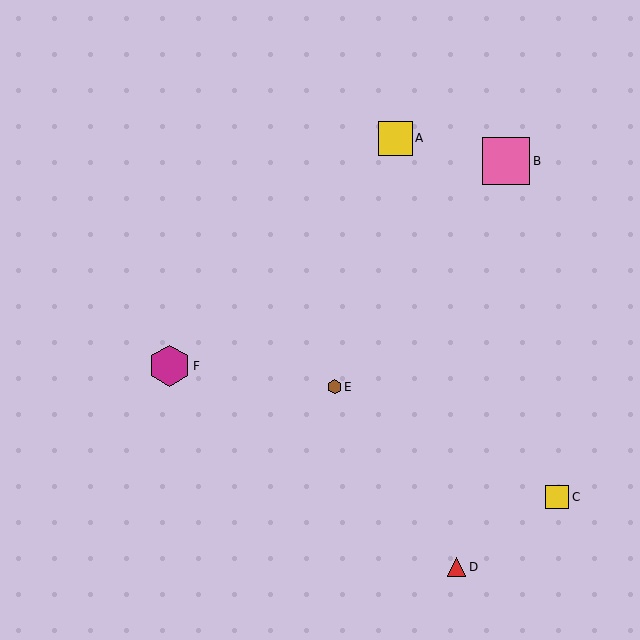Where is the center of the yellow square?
The center of the yellow square is at (557, 497).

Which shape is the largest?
The pink square (labeled B) is the largest.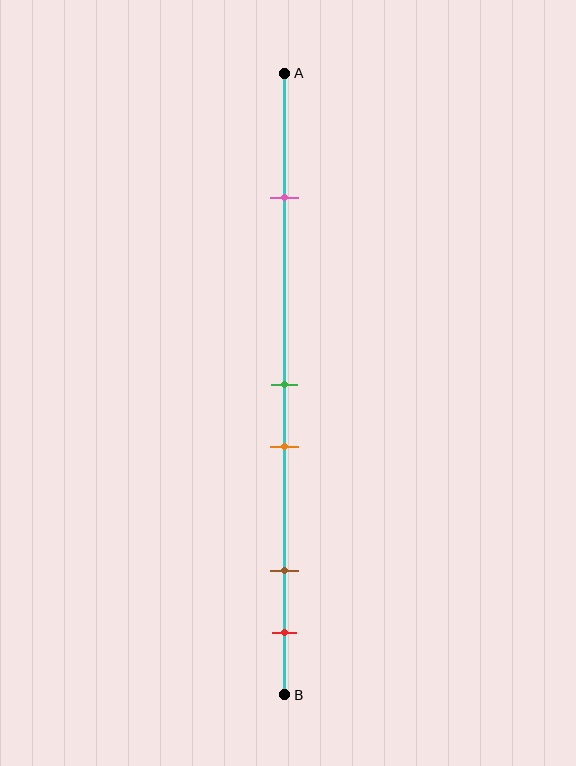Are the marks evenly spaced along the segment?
No, the marks are not evenly spaced.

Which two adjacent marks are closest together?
The green and orange marks are the closest adjacent pair.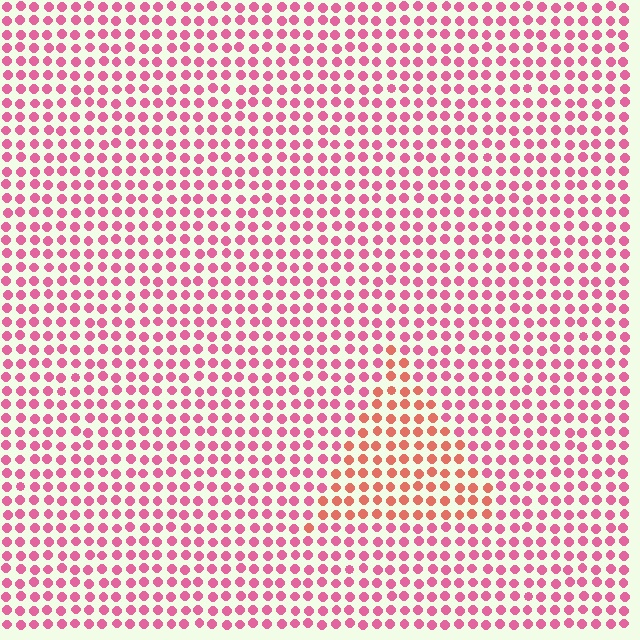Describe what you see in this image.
The image is filled with small pink elements in a uniform arrangement. A triangle-shaped region is visible where the elements are tinted to a slightly different hue, forming a subtle color boundary.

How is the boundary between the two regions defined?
The boundary is defined purely by a slight shift in hue (about 33 degrees). Spacing, size, and orientation are identical on both sides.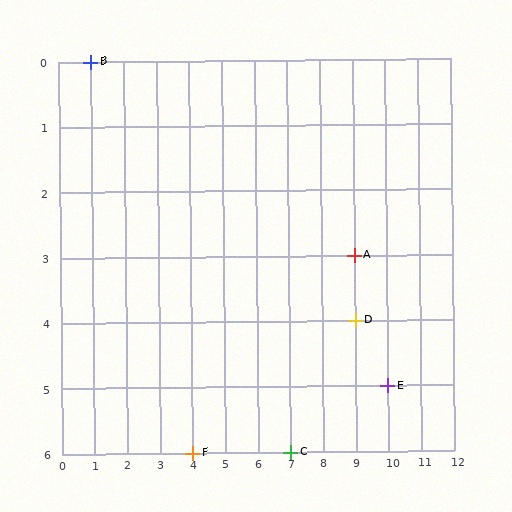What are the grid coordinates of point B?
Point B is at grid coordinates (1, 0).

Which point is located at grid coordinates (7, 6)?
Point C is at (7, 6).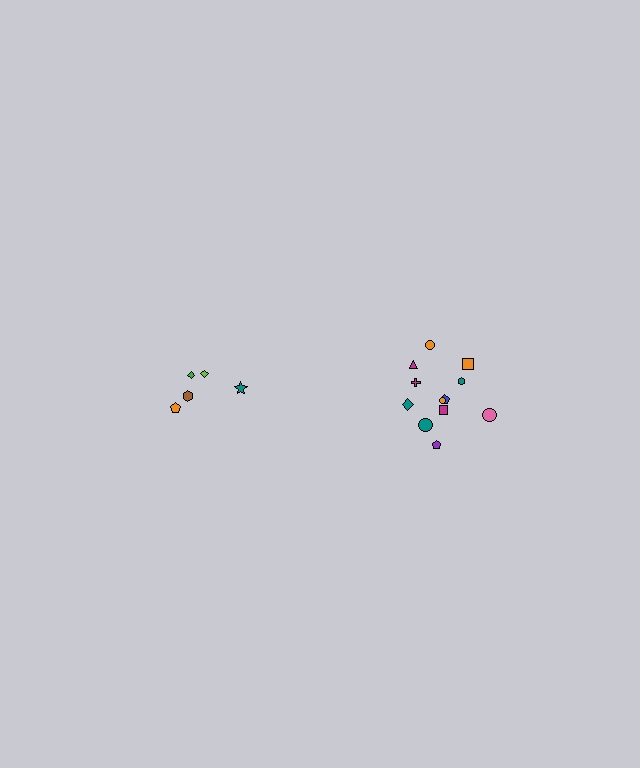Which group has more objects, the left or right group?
The right group.